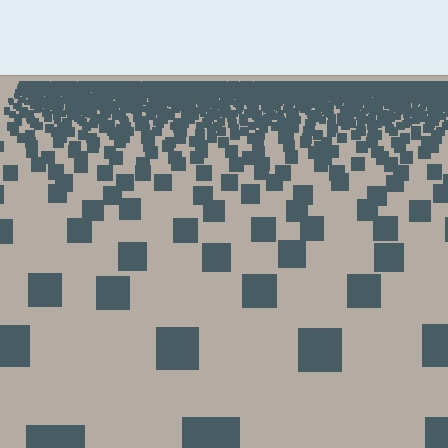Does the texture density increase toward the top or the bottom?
Density increases toward the top.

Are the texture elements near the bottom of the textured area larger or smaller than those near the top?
Larger. Near the bottom, elements are closer to the viewer and appear at a bigger on-screen size.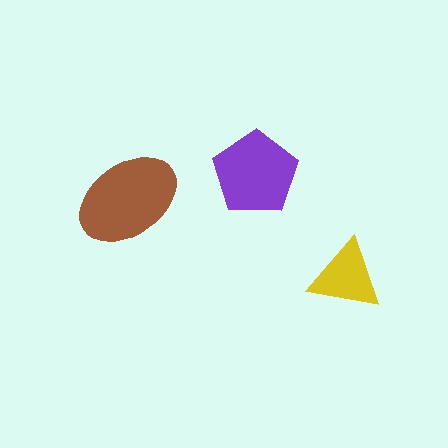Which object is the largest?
The brown ellipse.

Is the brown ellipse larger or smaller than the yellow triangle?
Larger.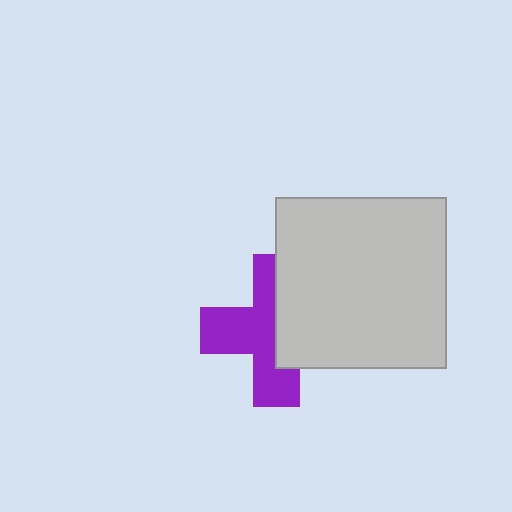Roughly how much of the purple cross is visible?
About half of it is visible (roughly 56%).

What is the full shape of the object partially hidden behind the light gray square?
The partially hidden object is a purple cross.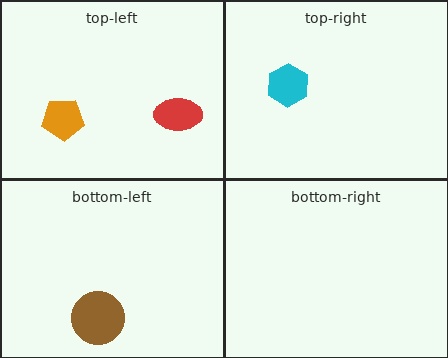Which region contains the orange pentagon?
The top-left region.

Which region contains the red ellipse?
The top-left region.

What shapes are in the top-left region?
The orange pentagon, the red ellipse.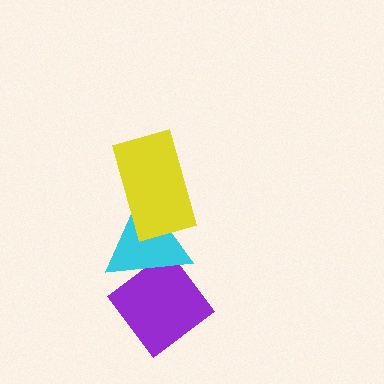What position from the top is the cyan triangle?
The cyan triangle is 2nd from the top.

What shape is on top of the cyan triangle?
The yellow rectangle is on top of the cyan triangle.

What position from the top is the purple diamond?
The purple diamond is 3rd from the top.